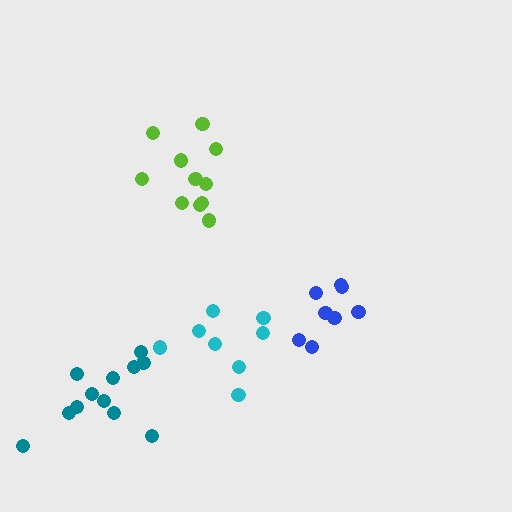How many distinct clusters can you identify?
There are 4 distinct clusters.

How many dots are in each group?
Group 1: 8 dots, Group 2: 8 dots, Group 3: 11 dots, Group 4: 12 dots (39 total).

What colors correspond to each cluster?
The clusters are colored: cyan, blue, lime, teal.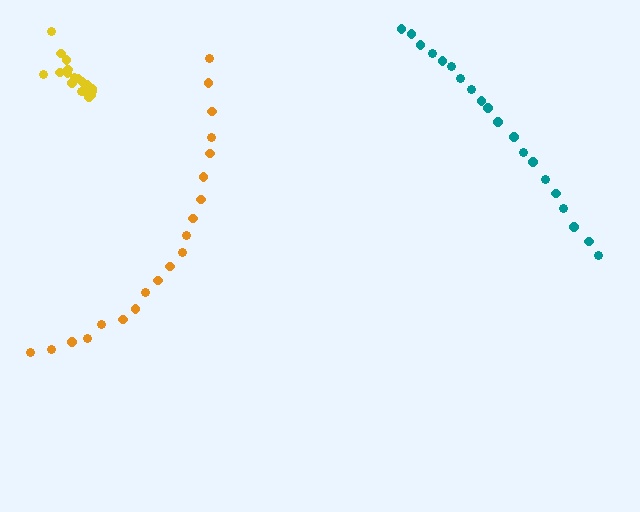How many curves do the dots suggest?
There are 3 distinct paths.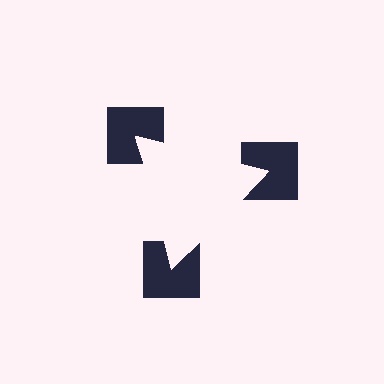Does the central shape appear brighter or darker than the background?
It typically appears slightly brighter than the background, even though no actual brightness change is drawn.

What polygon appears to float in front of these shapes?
An illusory triangle — its edges are inferred from the aligned wedge cuts in the notched squares, not physically drawn.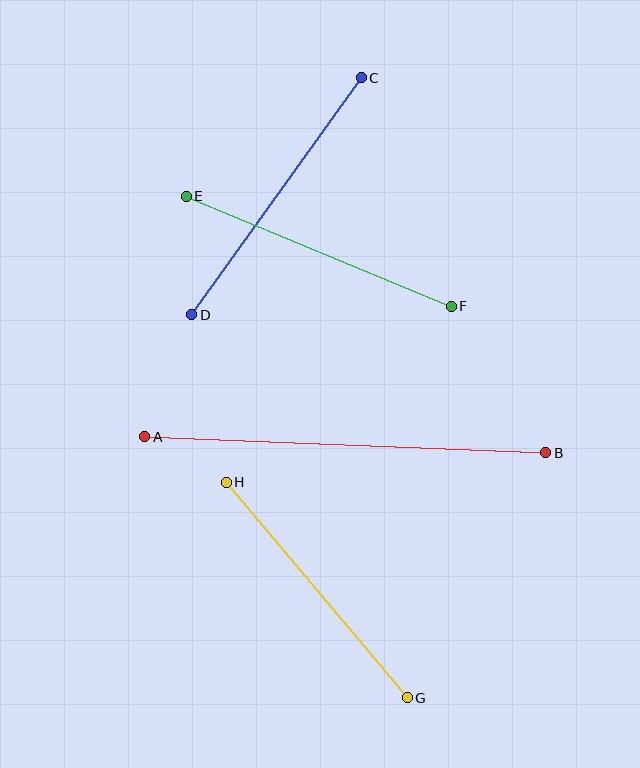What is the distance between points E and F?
The distance is approximately 287 pixels.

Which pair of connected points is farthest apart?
Points A and B are farthest apart.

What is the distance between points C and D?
The distance is approximately 291 pixels.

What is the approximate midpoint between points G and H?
The midpoint is at approximately (317, 590) pixels.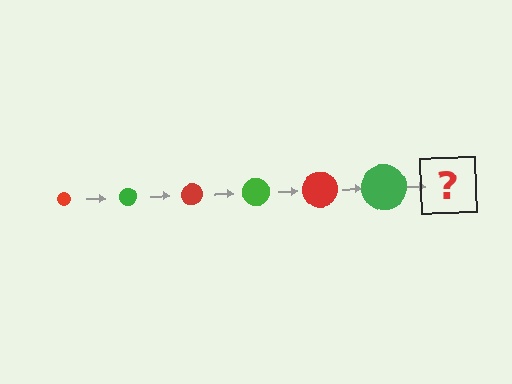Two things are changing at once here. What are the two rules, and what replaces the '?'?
The two rules are that the circle grows larger each step and the color cycles through red and green. The '?' should be a red circle, larger than the previous one.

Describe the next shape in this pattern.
It should be a red circle, larger than the previous one.